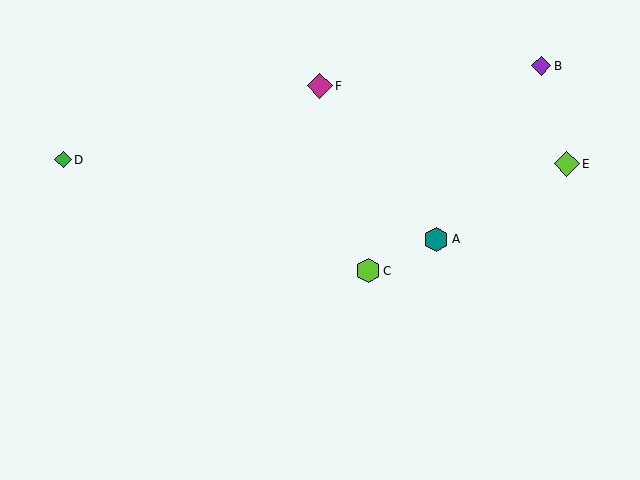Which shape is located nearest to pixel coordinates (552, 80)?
The purple diamond (labeled B) at (541, 66) is nearest to that location.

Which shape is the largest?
The lime diamond (labeled E) is the largest.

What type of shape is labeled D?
Shape D is a green diamond.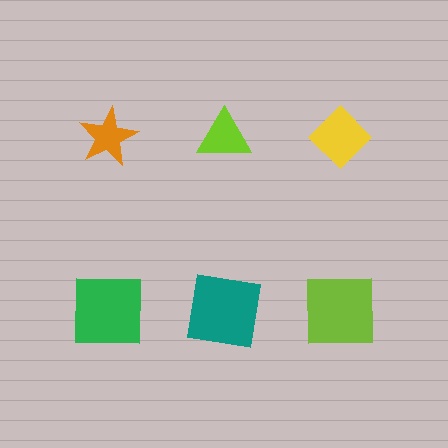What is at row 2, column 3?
A lime square.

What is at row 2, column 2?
A teal square.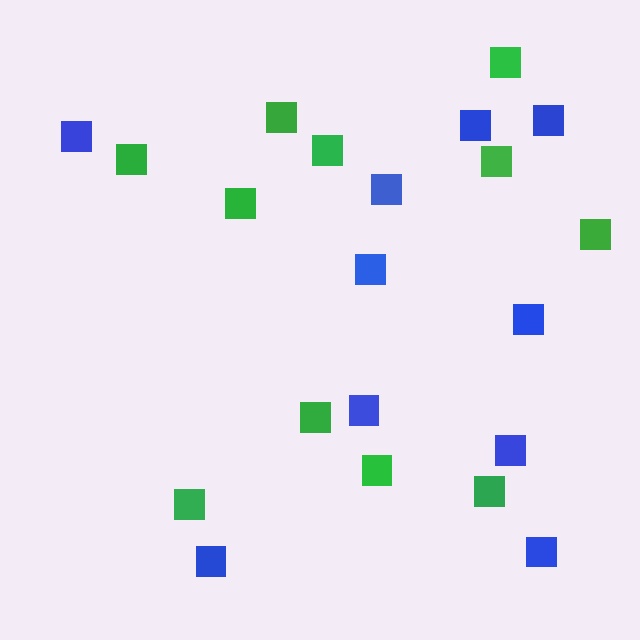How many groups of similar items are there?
There are 2 groups: one group of blue squares (10) and one group of green squares (11).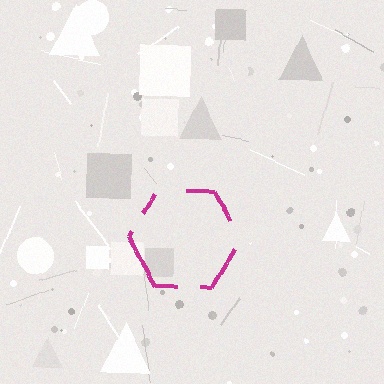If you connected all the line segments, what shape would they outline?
They would outline a hexagon.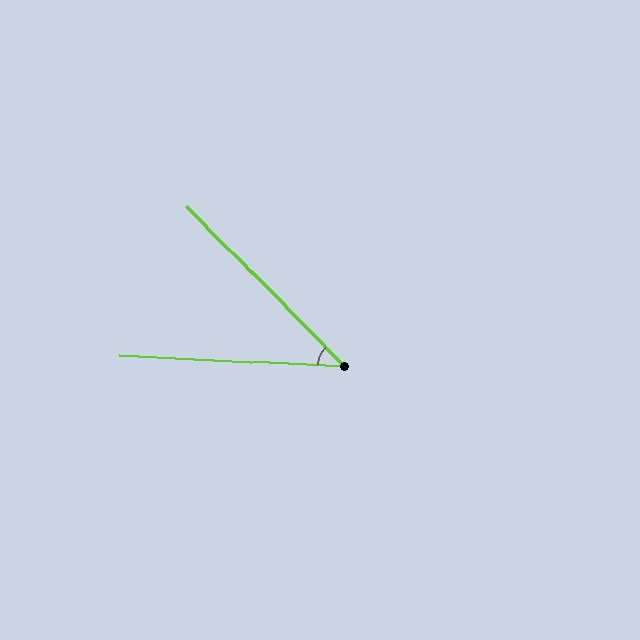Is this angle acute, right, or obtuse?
It is acute.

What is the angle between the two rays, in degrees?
Approximately 43 degrees.